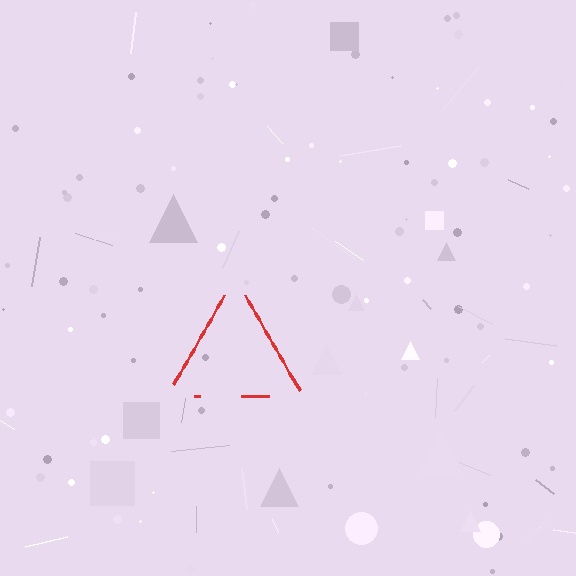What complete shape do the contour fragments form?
The contour fragments form a triangle.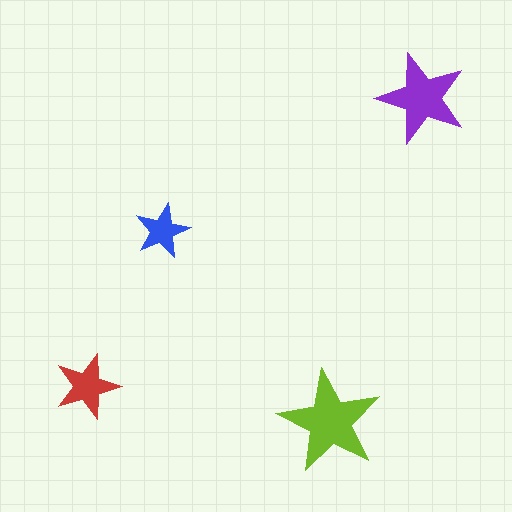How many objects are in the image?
There are 4 objects in the image.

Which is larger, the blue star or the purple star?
The purple one.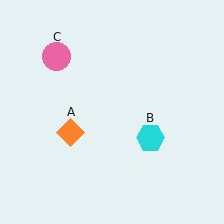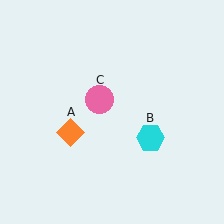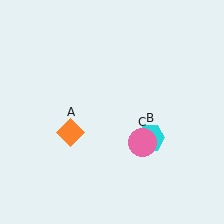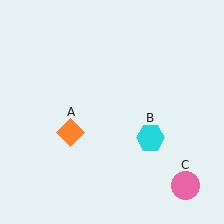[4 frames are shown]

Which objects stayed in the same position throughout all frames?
Orange diamond (object A) and cyan hexagon (object B) remained stationary.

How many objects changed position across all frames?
1 object changed position: pink circle (object C).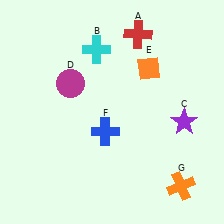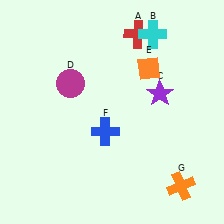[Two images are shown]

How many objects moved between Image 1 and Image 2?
2 objects moved between the two images.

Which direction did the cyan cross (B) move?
The cyan cross (B) moved right.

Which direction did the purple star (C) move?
The purple star (C) moved up.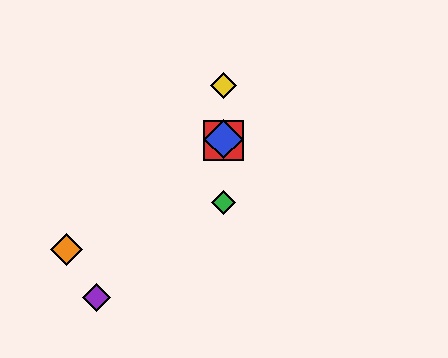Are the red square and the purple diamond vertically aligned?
No, the red square is at x≈223 and the purple diamond is at x≈97.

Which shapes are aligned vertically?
The red square, the blue diamond, the green diamond, the yellow diamond are aligned vertically.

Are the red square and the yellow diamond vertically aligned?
Yes, both are at x≈223.